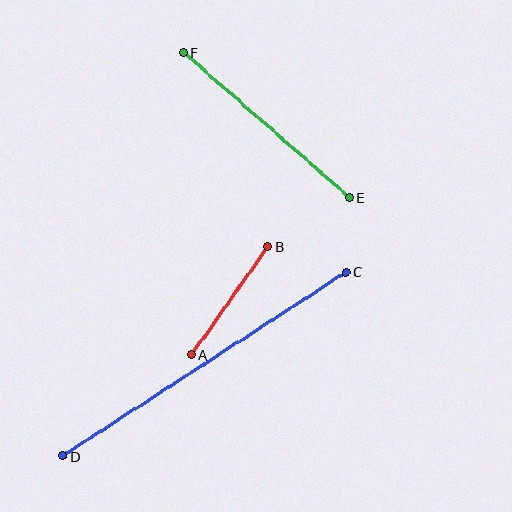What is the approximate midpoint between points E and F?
The midpoint is at approximately (266, 125) pixels.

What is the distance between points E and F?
The distance is approximately 220 pixels.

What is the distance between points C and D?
The distance is approximately 338 pixels.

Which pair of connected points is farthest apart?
Points C and D are farthest apart.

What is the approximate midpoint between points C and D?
The midpoint is at approximately (204, 364) pixels.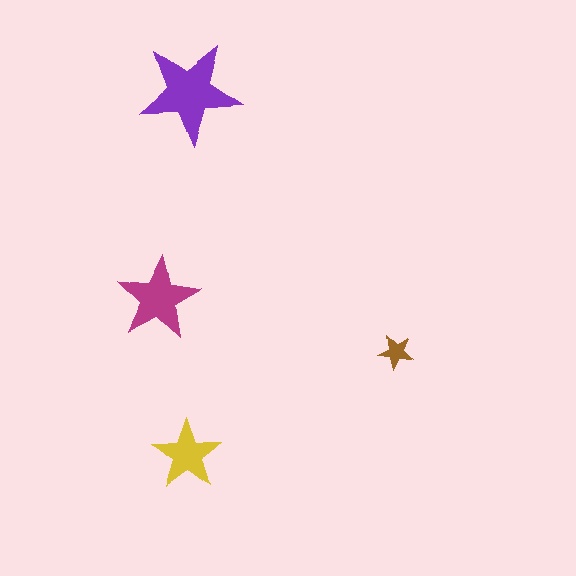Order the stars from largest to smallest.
the purple one, the magenta one, the yellow one, the brown one.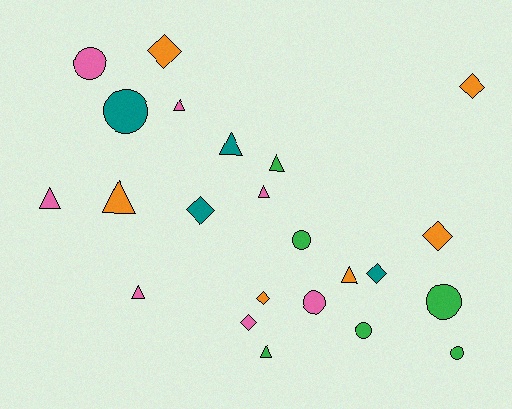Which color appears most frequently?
Pink, with 7 objects.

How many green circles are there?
There are 4 green circles.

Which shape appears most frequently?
Triangle, with 9 objects.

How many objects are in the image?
There are 23 objects.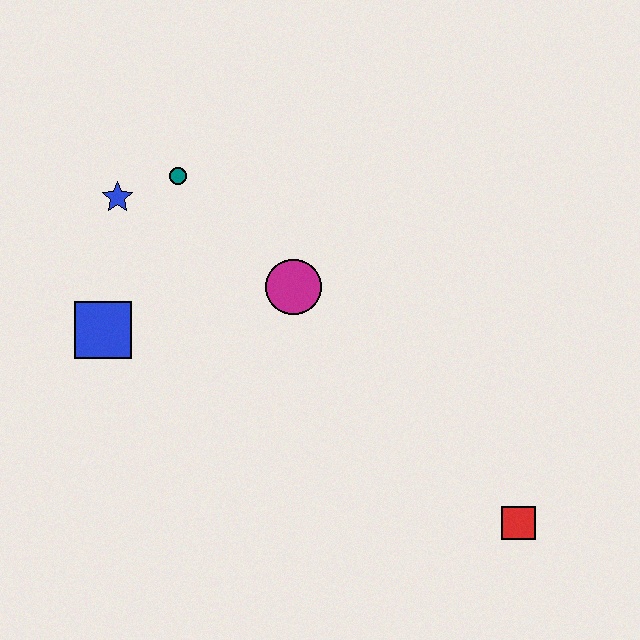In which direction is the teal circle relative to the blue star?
The teal circle is to the right of the blue star.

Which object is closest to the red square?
The magenta circle is closest to the red square.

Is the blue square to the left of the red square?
Yes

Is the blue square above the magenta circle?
No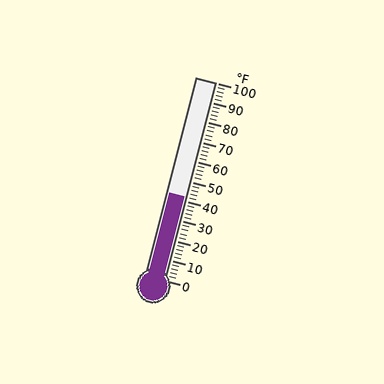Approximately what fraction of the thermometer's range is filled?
The thermometer is filled to approximately 40% of its range.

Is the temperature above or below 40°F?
The temperature is above 40°F.